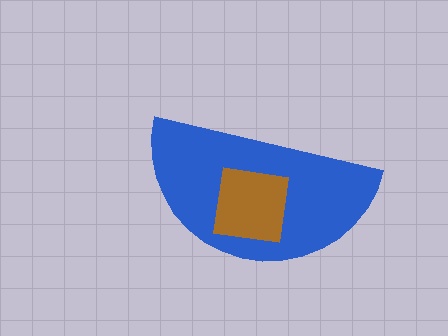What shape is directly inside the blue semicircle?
The brown square.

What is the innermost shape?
The brown square.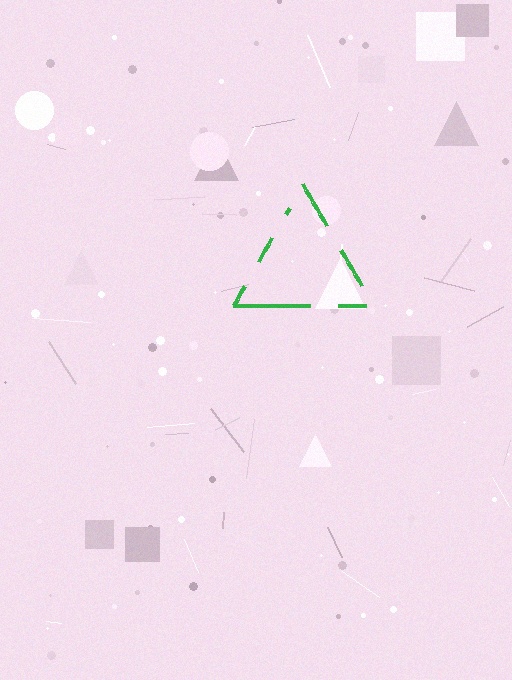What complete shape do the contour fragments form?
The contour fragments form a triangle.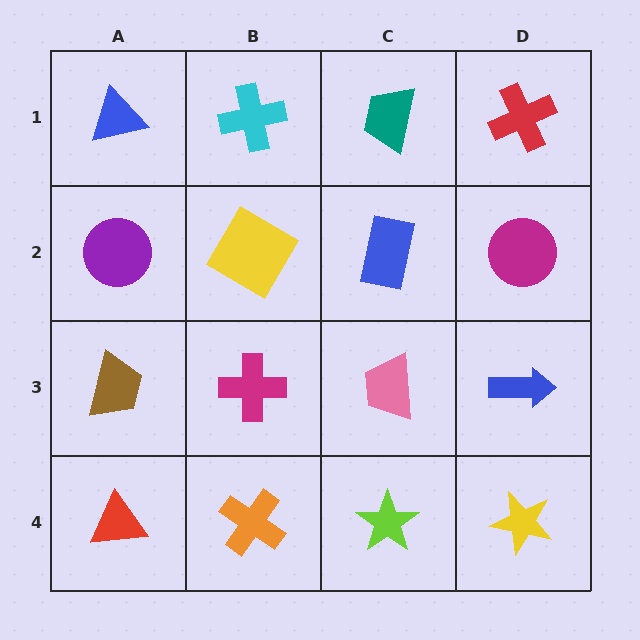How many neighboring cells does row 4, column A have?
2.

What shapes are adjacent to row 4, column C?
A pink trapezoid (row 3, column C), an orange cross (row 4, column B), a yellow star (row 4, column D).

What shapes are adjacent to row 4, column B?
A magenta cross (row 3, column B), a red triangle (row 4, column A), a lime star (row 4, column C).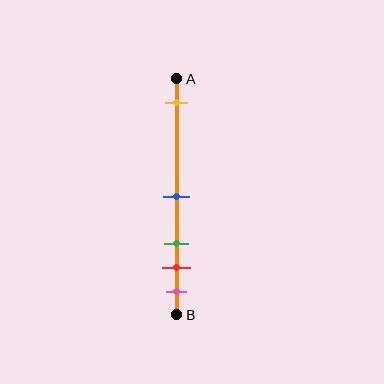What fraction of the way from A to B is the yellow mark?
The yellow mark is approximately 10% (0.1) of the way from A to B.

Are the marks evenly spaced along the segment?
No, the marks are not evenly spaced.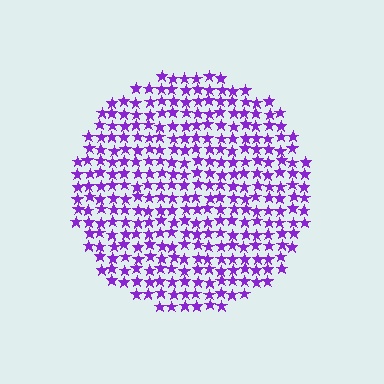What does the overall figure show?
The overall figure shows a circle.